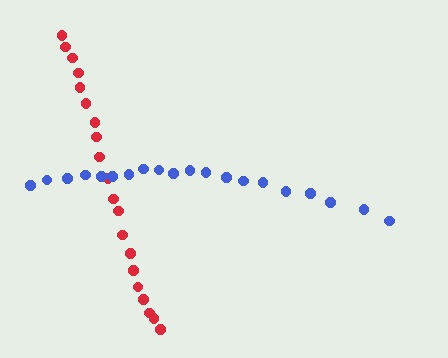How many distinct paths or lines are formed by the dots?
There are 2 distinct paths.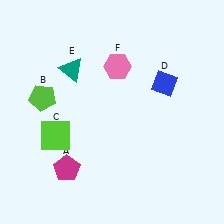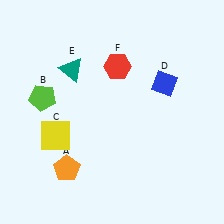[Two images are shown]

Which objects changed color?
A changed from magenta to orange. C changed from lime to yellow. F changed from pink to red.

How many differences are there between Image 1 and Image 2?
There are 3 differences between the two images.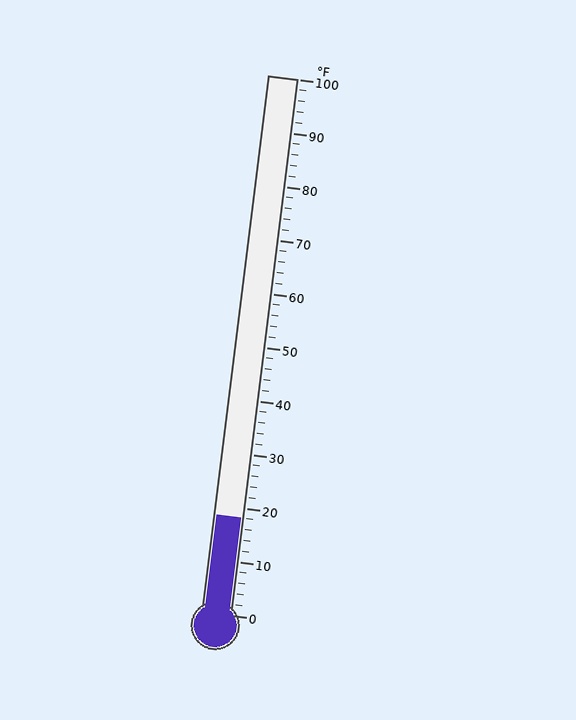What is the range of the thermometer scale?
The thermometer scale ranges from 0°F to 100°F.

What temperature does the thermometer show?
The thermometer shows approximately 18°F.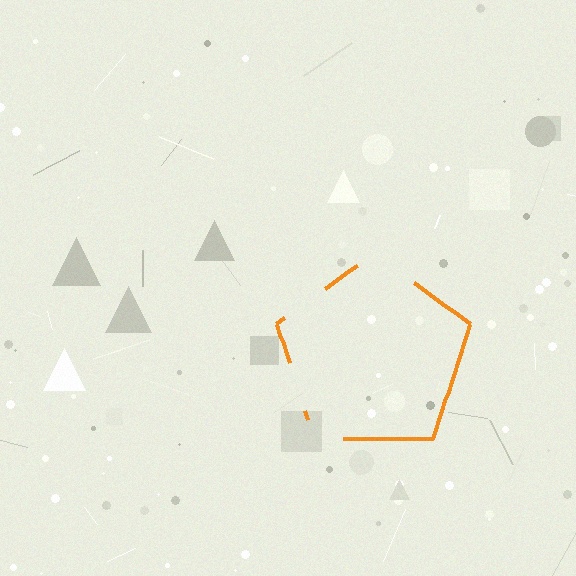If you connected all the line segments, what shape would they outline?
They would outline a pentagon.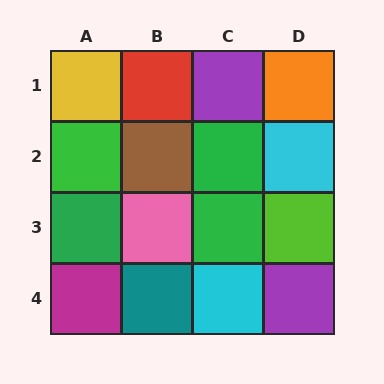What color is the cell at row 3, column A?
Green.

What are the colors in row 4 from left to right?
Magenta, teal, cyan, purple.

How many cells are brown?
1 cell is brown.